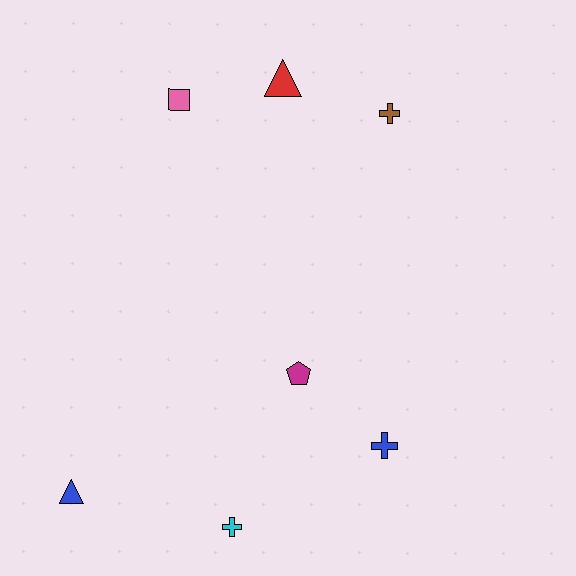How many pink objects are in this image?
There is 1 pink object.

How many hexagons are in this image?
There are no hexagons.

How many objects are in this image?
There are 7 objects.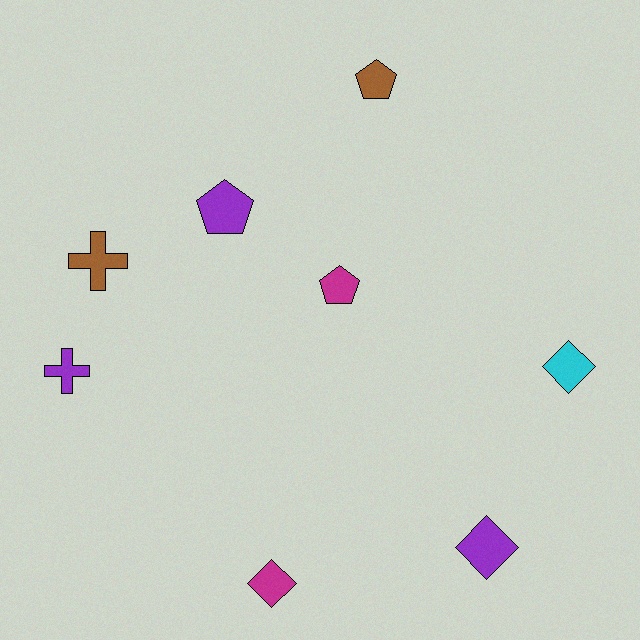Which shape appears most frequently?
Pentagon, with 3 objects.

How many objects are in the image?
There are 8 objects.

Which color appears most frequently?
Purple, with 3 objects.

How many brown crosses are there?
There is 1 brown cross.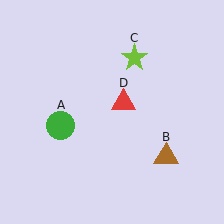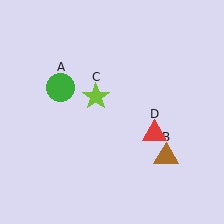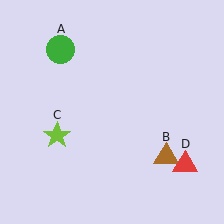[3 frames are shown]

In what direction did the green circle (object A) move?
The green circle (object A) moved up.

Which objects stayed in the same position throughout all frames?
Brown triangle (object B) remained stationary.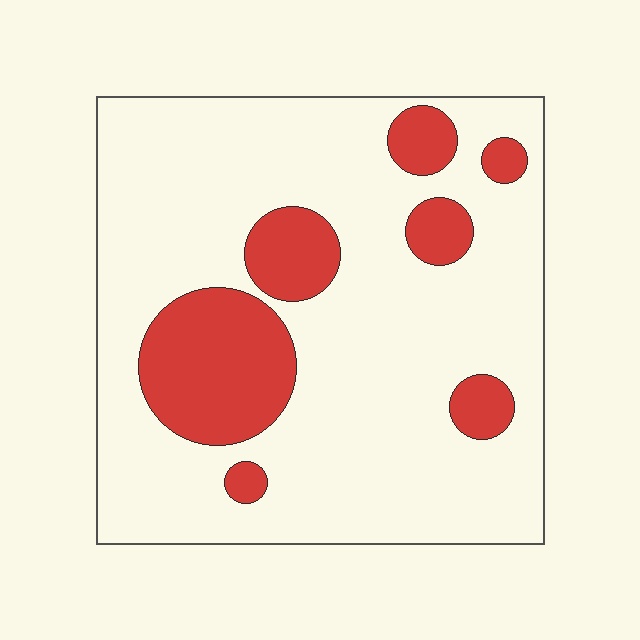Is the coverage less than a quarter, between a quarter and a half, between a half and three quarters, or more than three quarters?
Less than a quarter.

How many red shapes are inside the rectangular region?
7.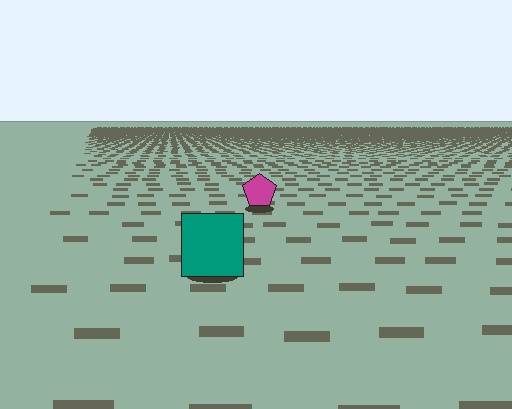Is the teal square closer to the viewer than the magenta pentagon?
Yes. The teal square is closer — you can tell from the texture gradient: the ground texture is coarser near it.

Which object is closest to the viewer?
The teal square is closest. The texture marks near it are larger and more spread out.